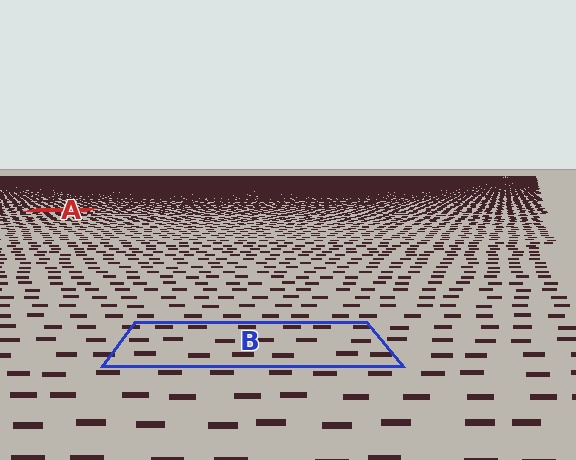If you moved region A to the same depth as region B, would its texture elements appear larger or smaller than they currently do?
They would appear larger. At a closer depth, the same texture elements are projected at a bigger on-screen size.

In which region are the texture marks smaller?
The texture marks are smaller in region A, because it is farther away.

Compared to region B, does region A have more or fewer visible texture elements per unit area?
Region A has more texture elements per unit area — they are packed more densely because it is farther away.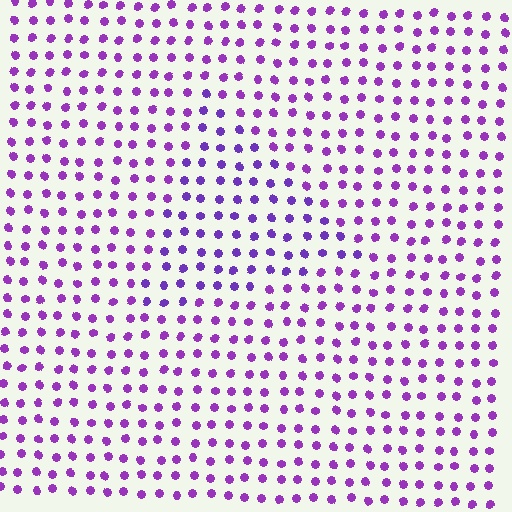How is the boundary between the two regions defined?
The boundary is defined purely by a slight shift in hue (about 19 degrees). Spacing, size, and orientation are identical on both sides.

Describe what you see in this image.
The image is filled with small purple elements in a uniform arrangement. A triangle-shaped region is visible where the elements are tinted to a slightly different hue, forming a subtle color boundary.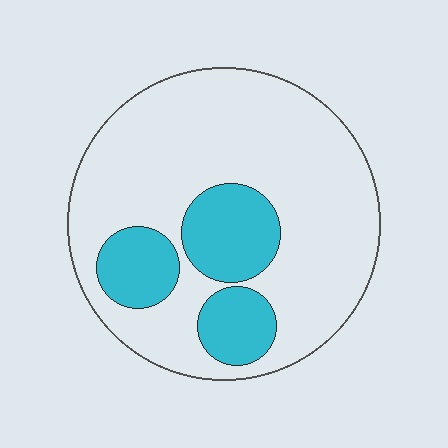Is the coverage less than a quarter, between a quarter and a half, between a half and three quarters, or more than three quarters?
Less than a quarter.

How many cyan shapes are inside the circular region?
3.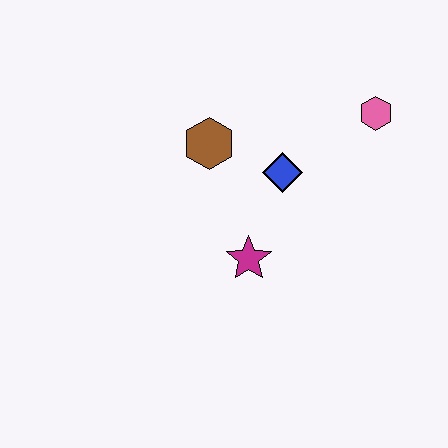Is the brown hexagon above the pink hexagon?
No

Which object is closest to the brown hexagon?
The blue diamond is closest to the brown hexagon.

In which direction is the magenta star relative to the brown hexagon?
The magenta star is below the brown hexagon.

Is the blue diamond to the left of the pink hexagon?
Yes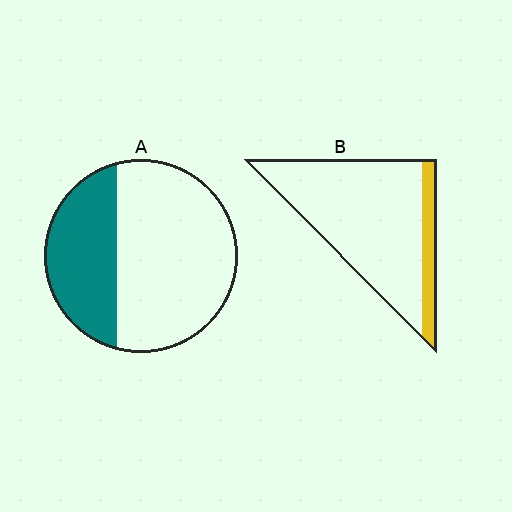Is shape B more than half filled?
No.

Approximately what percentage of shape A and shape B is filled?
A is approximately 35% and B is approximately 15%.